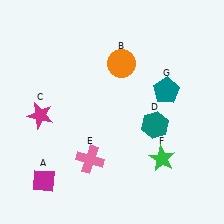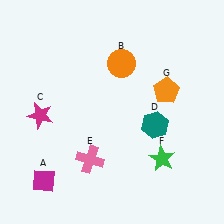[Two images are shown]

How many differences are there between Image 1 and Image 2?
There is 1 difference between the two images.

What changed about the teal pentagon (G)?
In Image 1, G is teal. In Image 2, it changed to orange.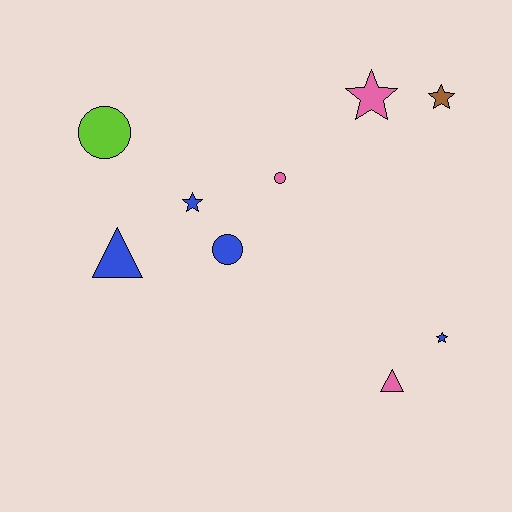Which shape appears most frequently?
Star, with 4 objects.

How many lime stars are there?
There are no lime stars.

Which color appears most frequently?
Blue, with 4 objects.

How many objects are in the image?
There are 9 objects.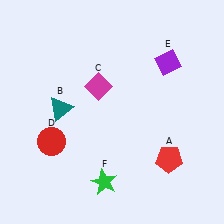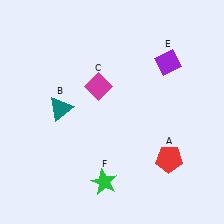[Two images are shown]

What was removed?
The red circle (D) was removed in Image 2.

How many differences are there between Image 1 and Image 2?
There is 1 difference between the two images.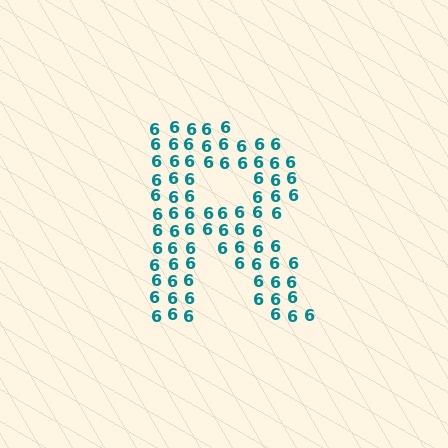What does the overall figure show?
The overall figure shows the letter R.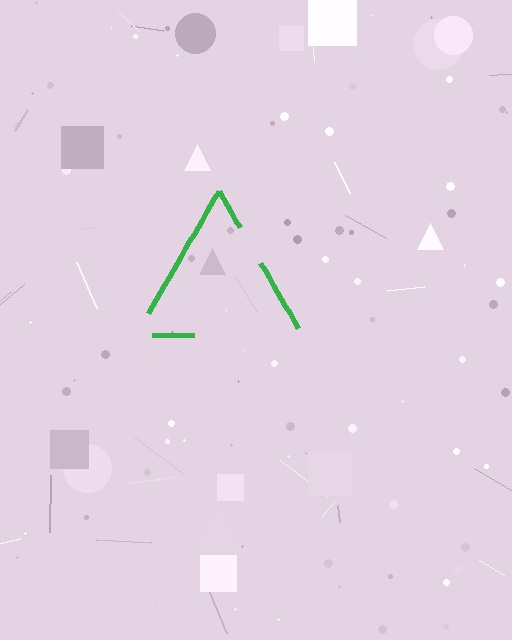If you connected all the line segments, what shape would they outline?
They would outline a triangle.